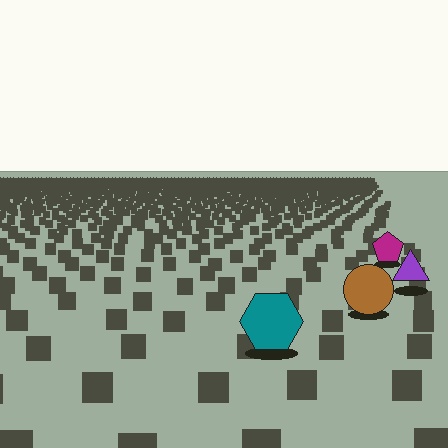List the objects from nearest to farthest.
From nearest to farthest: the teal hexagon, the brown circle, the purple triangle, the magenta pentagon.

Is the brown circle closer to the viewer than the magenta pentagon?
Yes. The brown circle is closer — you can tell from the texture gradient: the ground texture is coarser near it.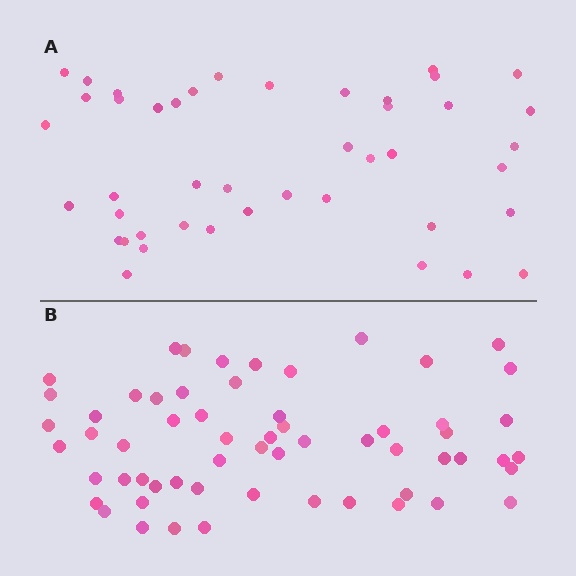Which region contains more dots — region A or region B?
Region B (the bottom region) has more dots.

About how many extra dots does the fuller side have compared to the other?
Region B has approximately 15 more dots than region A.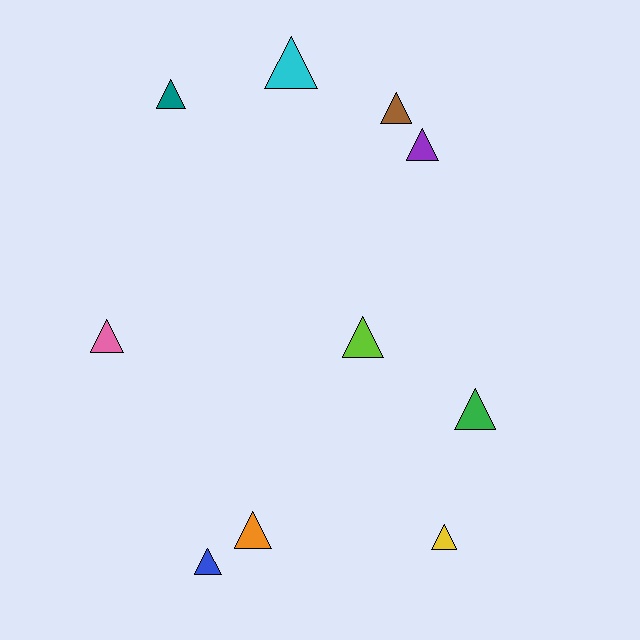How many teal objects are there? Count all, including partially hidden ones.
There is 1 teal object.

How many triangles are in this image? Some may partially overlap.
There are 10 triangles.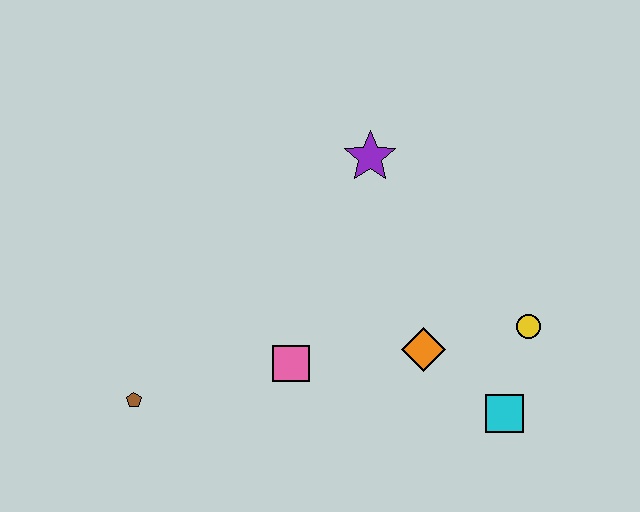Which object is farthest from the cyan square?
The brown pentagon is farthest from the cyan square.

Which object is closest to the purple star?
The orange diamond is closest to the purple star.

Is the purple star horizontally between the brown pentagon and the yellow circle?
Yes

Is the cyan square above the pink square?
No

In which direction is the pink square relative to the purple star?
The pink square is below the purple star.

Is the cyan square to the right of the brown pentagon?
Yes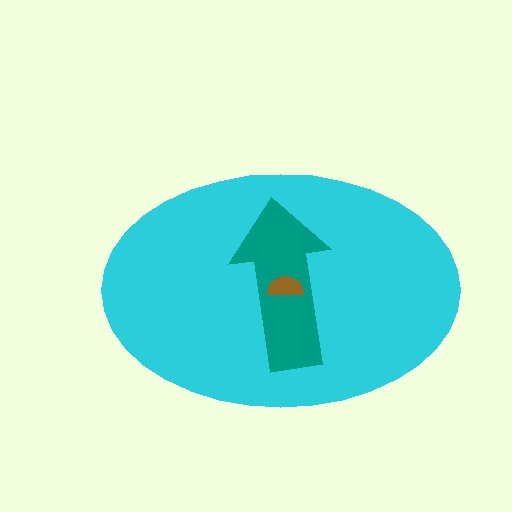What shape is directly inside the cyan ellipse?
The teal arrow.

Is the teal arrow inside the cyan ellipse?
Yes.